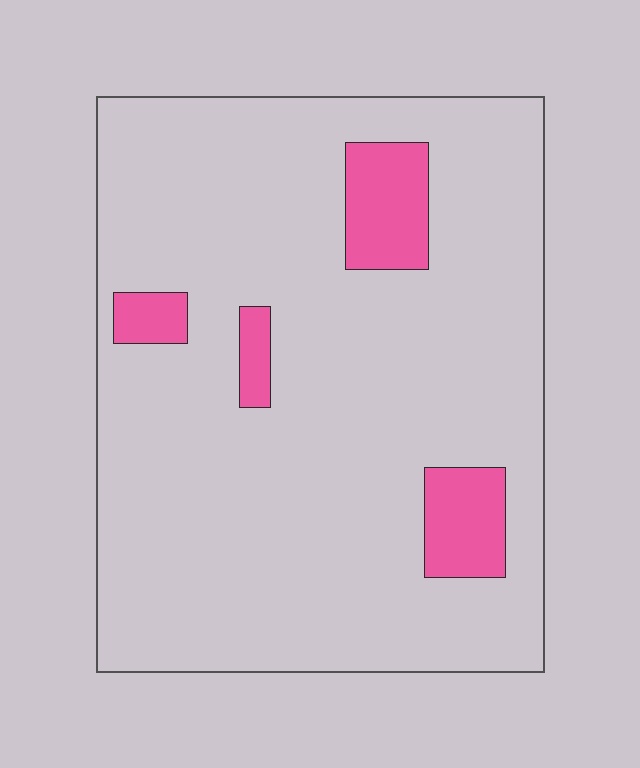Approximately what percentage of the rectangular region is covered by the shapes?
Approximately 10%.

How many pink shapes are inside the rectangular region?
4.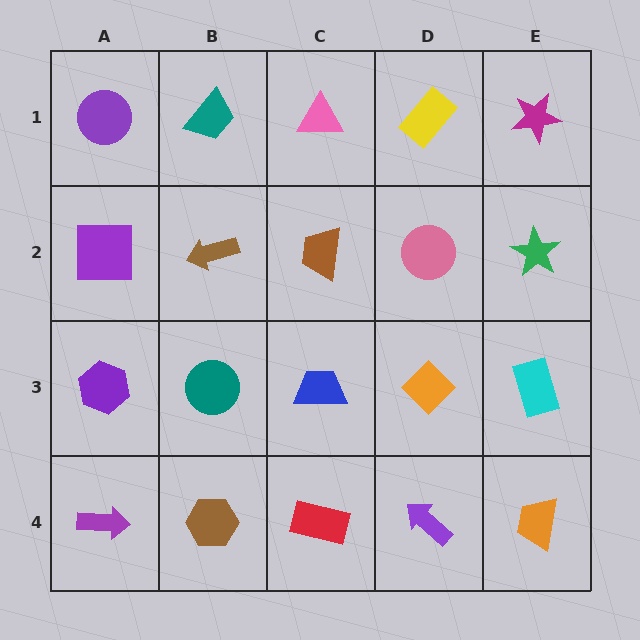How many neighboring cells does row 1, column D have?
3.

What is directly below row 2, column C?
A blue trapezoid.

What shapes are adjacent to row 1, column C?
A brown trapezoid (row 2, column C), a teal trapezoid (row 1, column B), a yellow rectangle (row 1, column D).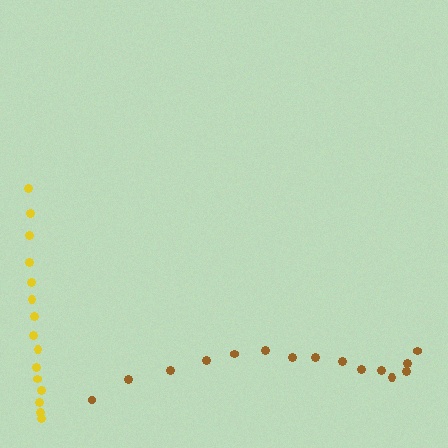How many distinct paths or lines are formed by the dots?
There are 2 distinct paths.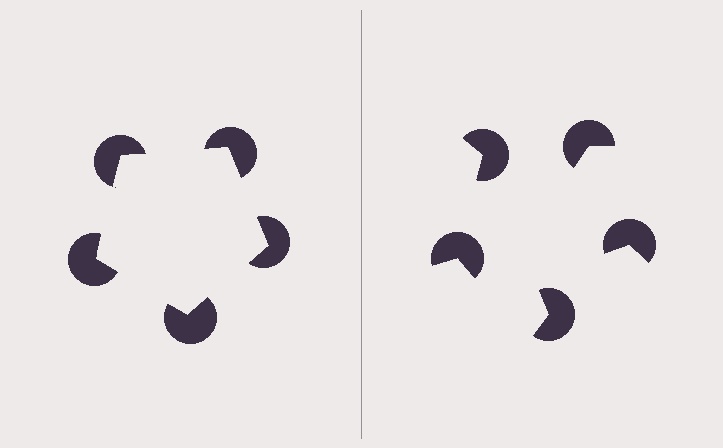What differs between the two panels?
The pac-man discs are positioned identically on both sides; only the wedge orientations differ. On the left they align to a pentagon; on the right they are misaligned.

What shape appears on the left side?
An illusory pentagon.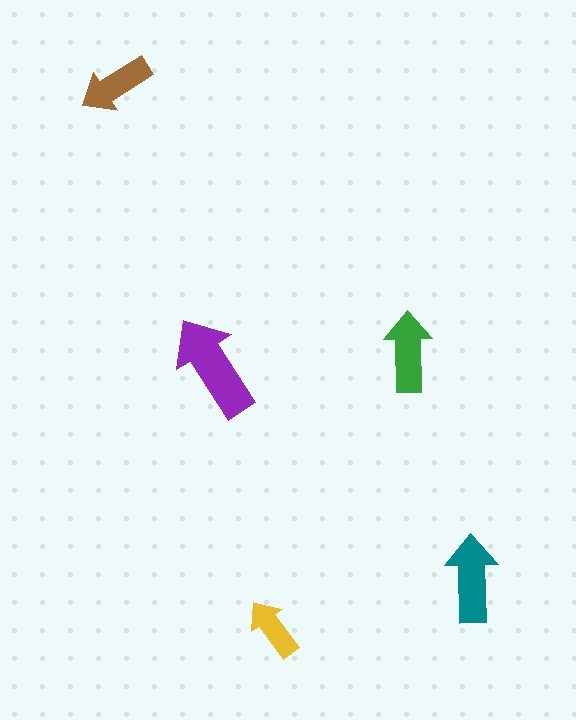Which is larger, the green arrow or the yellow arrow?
The green one.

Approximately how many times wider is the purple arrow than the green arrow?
About 1.5 times wider.